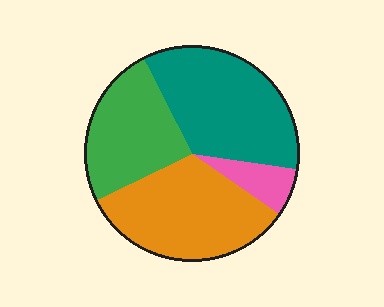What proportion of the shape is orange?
Orange covers 33% of the shape.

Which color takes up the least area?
Pink, at roughly 5%.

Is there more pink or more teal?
Teal.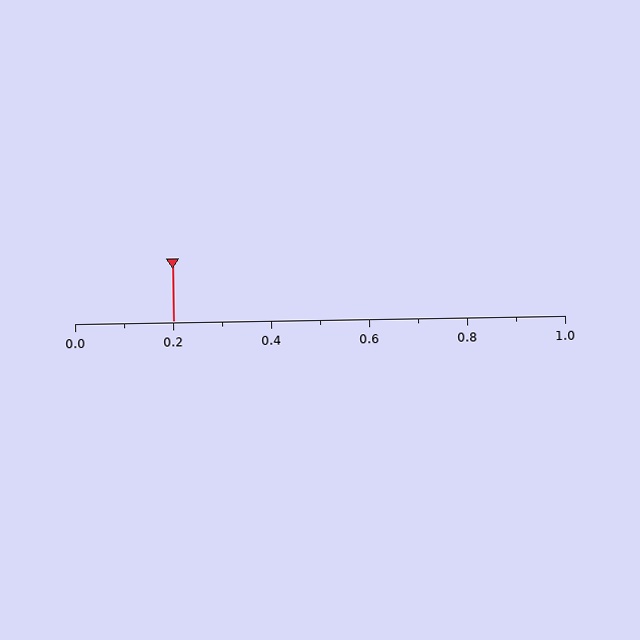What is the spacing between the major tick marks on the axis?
The major ticks are spaced 0.2 apart.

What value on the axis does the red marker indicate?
The marker indicates approximately 0.2.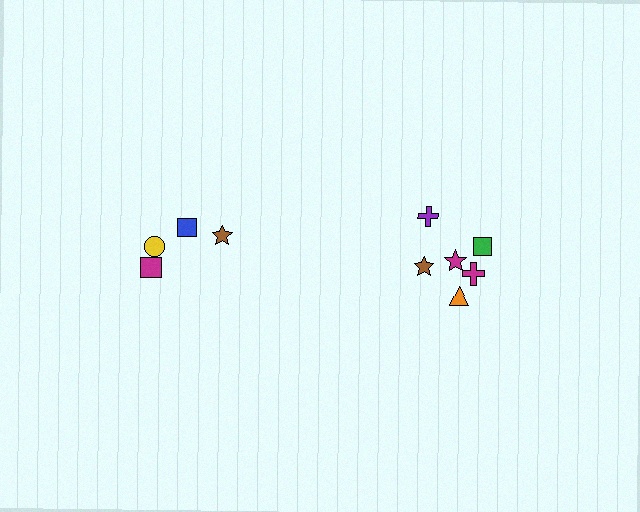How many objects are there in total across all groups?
There are 10 objects.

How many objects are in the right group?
There are 6 objects.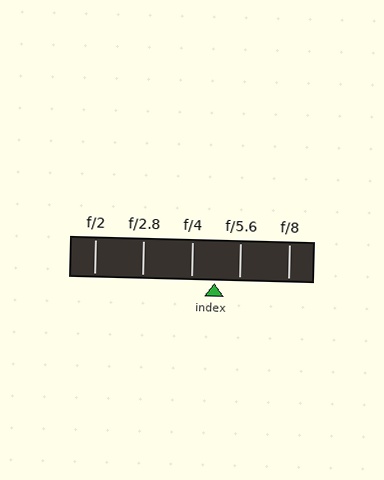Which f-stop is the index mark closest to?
The index mark is closest to f/4.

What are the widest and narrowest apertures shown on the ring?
The widest aperture shown is f/2 and the narrowest is f/8.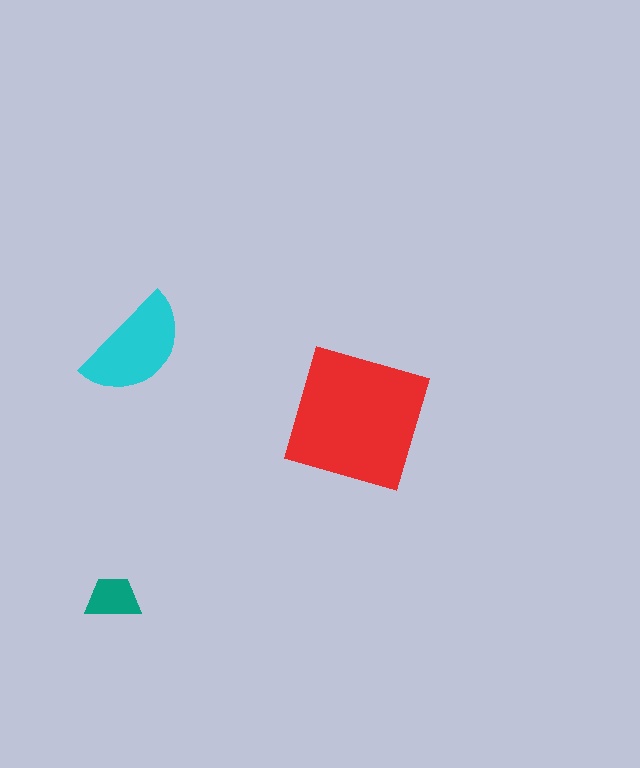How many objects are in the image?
There are 3 objects in the image.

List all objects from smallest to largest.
The teal trapezoid, the cyan semicircle, the red square.